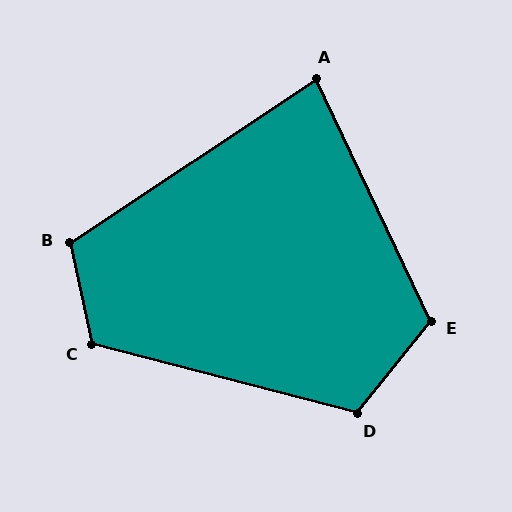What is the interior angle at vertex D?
Approximately 114 degrees (obtuse).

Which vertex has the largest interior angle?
C, at approximately 117 degrees.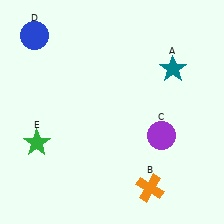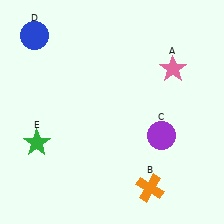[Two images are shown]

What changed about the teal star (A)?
In Image 1, A is teal. In Image 2, it changed to pink.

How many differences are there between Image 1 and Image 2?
There is 1 difference between the two images.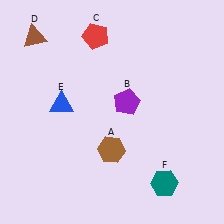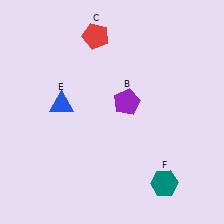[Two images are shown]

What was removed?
The brown hexagon (A), the brown triangle (D) were removed in Image 2.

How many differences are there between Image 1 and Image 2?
There are 2 differences between the two images.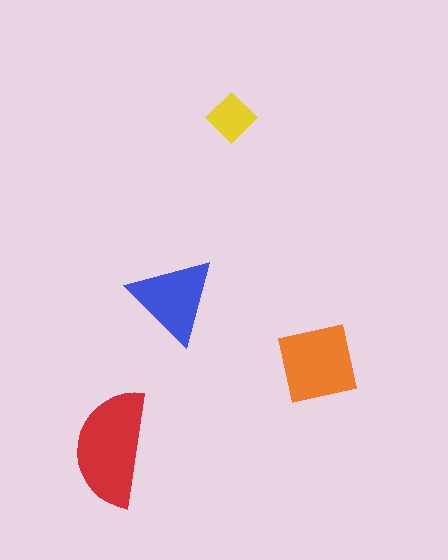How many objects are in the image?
There are 4 objects in the image.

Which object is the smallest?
The yellow diamond.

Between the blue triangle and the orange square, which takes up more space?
The orange square.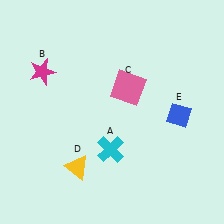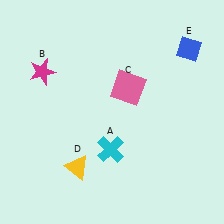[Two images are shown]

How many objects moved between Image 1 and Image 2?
1 object moved between the two images.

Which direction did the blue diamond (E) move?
The blue diamond (E) moved up.